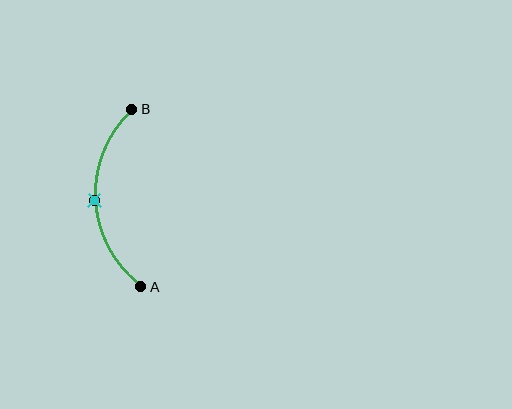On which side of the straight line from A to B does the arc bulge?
The arc bulges to the left of the straight line connecting A and B.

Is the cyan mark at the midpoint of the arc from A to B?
Yes. The cyan mark lies on the arc at equal arc-length from both A and B — it is the arc midpoint.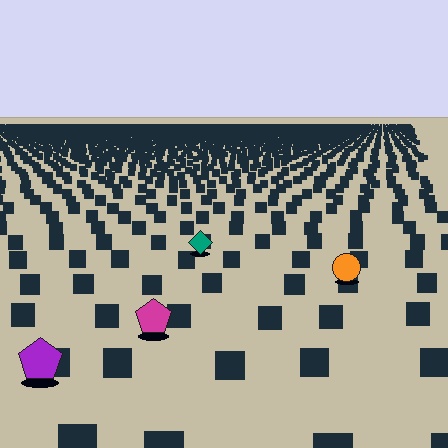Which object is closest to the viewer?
The purple pentagon is closest. The texture marks near it are larger and more spread out.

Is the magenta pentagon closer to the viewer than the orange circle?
Yes. The magenta pentagon is closer — you can tell from the texture gradient: the ground texture is coarser near it.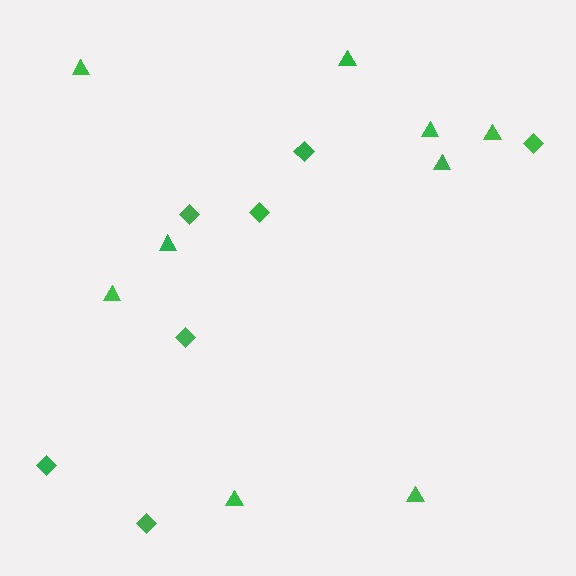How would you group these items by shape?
There are 2 groups: one group of triangles (9) and one group of diamonds (7).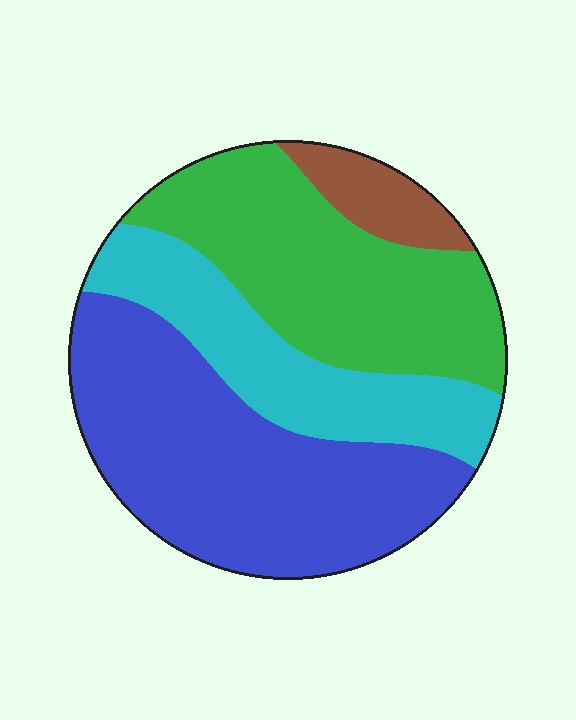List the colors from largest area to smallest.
From largest to smallest: blue, green, cyan, brown.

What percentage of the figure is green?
Green covers roughly 30% of the figure.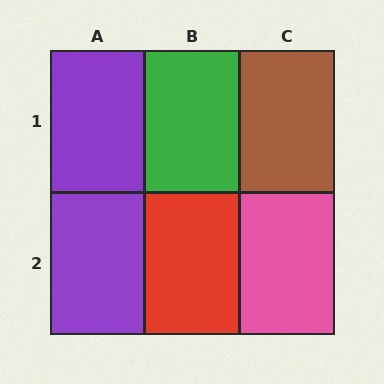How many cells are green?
1 cell is green.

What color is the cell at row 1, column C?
Brown.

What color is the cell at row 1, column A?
Purple.